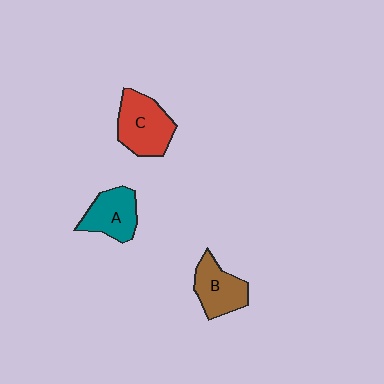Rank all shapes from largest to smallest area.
From largest to smallest: C (red), A (teal), B (brown).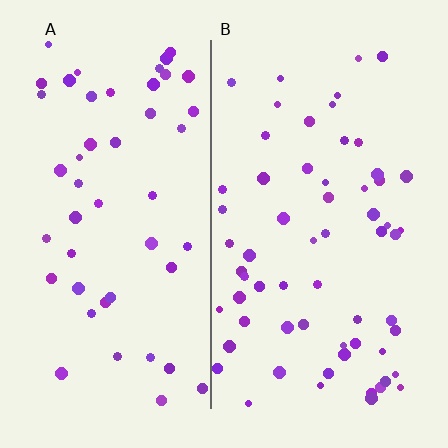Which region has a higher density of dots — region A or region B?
B (the right).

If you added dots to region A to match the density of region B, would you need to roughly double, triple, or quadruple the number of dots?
Approximately double.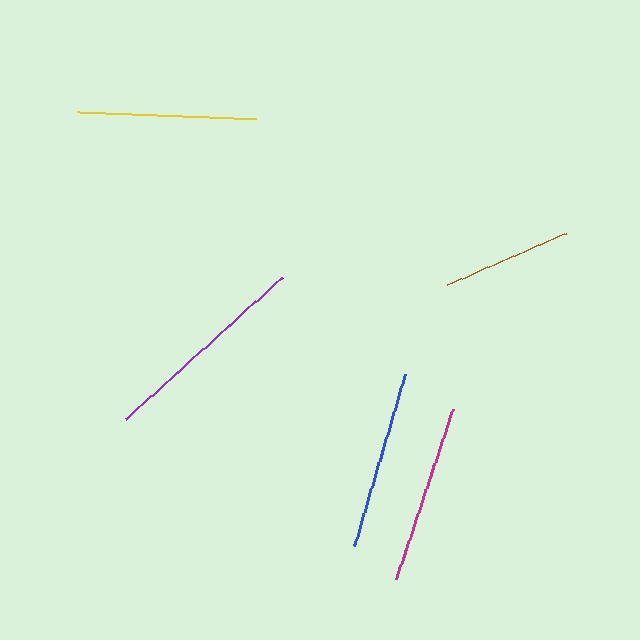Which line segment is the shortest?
The brown line is the shortest at approximately 129 pixels.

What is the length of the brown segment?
The brown segment is approximately 129 pixels long.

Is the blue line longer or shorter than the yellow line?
The yellow line is longer than the blue line.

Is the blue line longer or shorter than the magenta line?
The magenta line is longer than the blue line.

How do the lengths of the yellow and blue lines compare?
The yellow and blue lines are approximately the same length.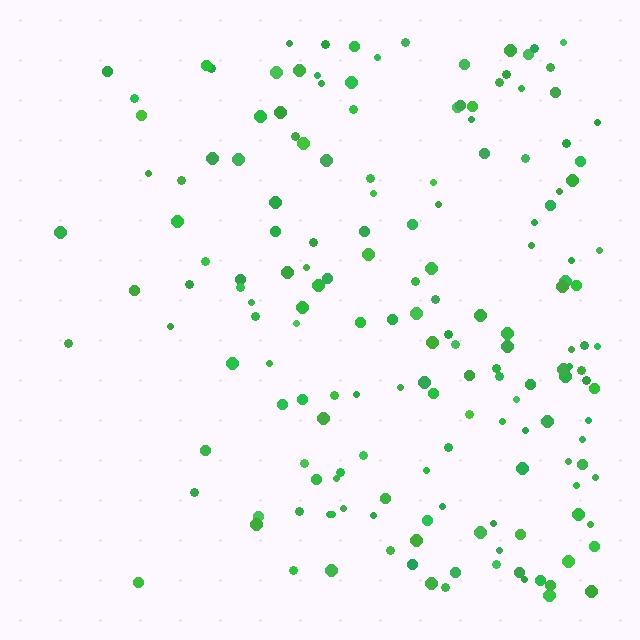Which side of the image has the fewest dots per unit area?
The left.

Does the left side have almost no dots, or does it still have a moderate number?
Still a moderate number, just noticeably fewer than the right.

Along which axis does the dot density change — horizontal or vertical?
Horizontal.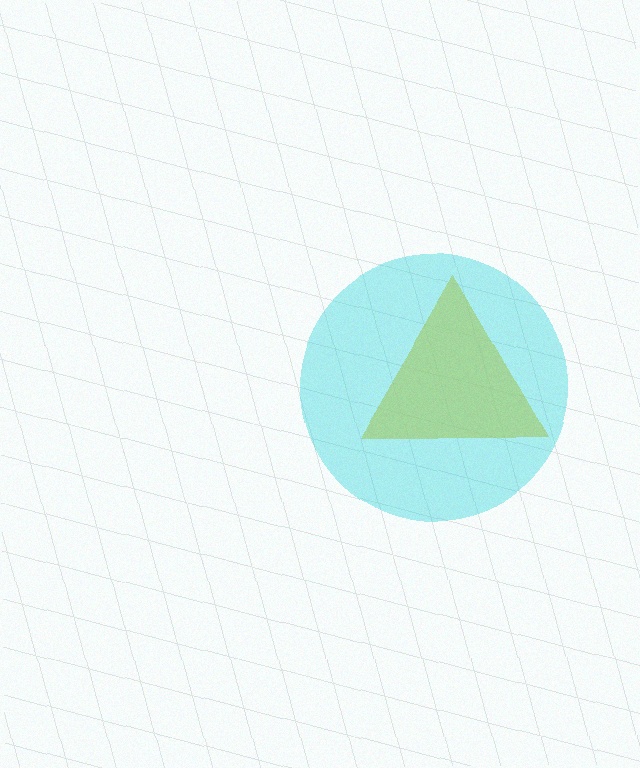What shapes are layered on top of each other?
The layered shapes are: a yellow triangle, a cyan circle.